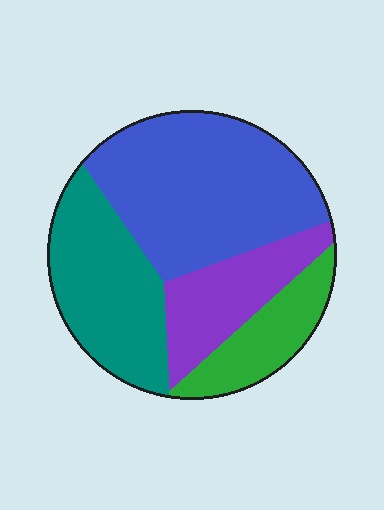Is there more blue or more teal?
Blue.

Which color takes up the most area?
Blue, at roughly 40%.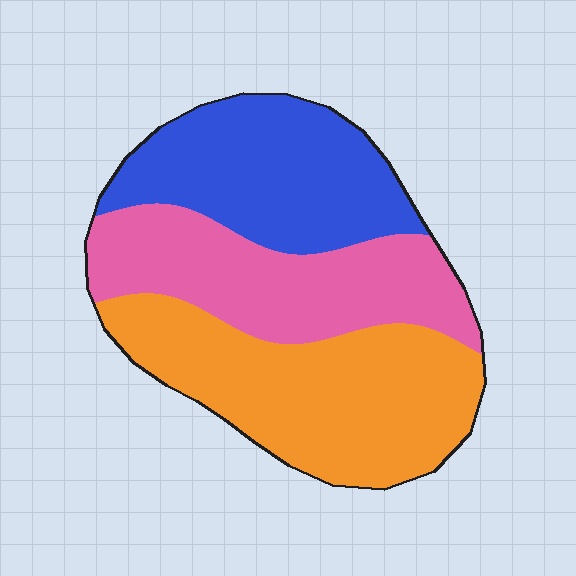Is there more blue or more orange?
Orange.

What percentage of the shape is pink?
Pink takes up about one third (1/3) of the shape.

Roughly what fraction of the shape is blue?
Blue takes up about one third (1/3) of the shape.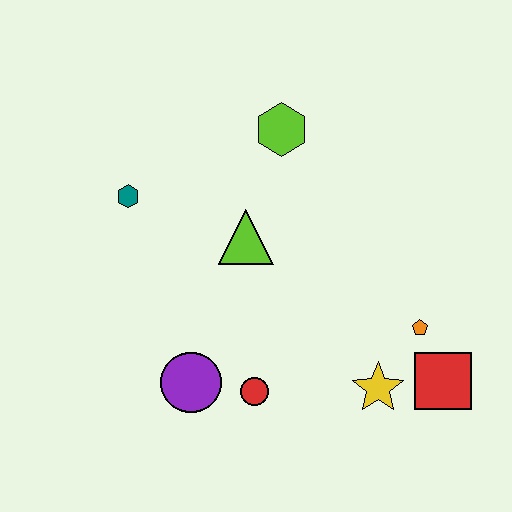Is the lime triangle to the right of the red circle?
No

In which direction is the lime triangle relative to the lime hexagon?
The lime triangle is below the lime hexagon.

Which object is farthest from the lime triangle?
The red square is farthest from the lime triangle.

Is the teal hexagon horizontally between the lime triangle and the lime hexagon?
No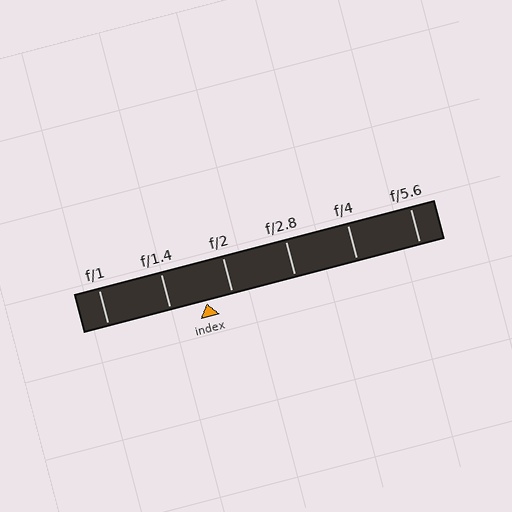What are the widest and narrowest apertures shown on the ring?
The widest aperture shown is f/1 and the narrowest is f/5.6.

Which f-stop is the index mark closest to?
The index mark is closest to f/2.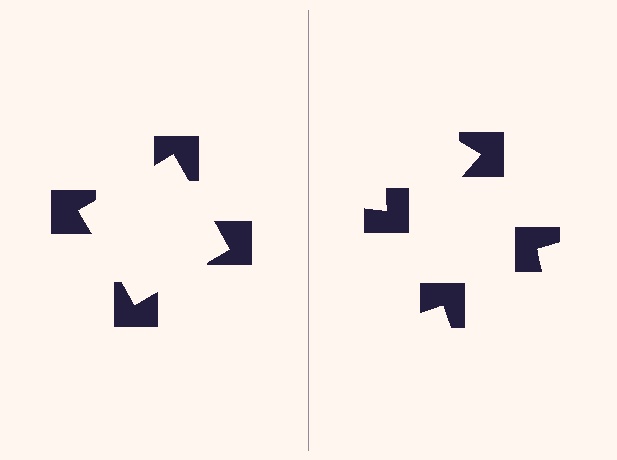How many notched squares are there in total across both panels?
8 — 4 on each side.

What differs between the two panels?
The notched squares are positioned identically on both sides; only the wedge orientations differ. On the left they align to a square; on the right they are misaligned.